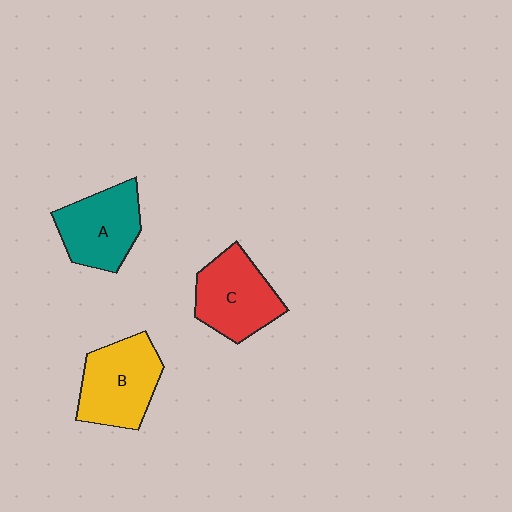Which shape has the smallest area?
Shape A (teal).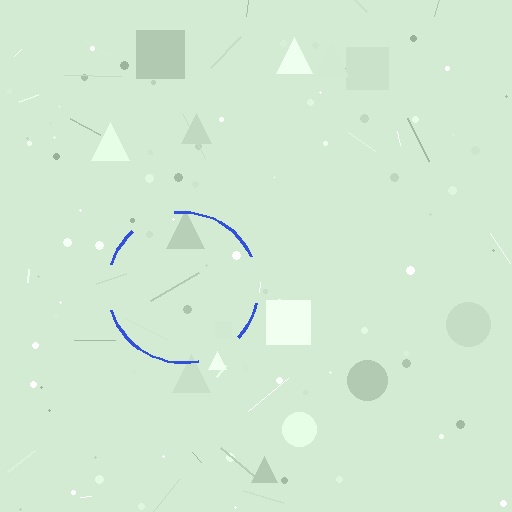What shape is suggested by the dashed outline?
The dashed outline suggests a circle.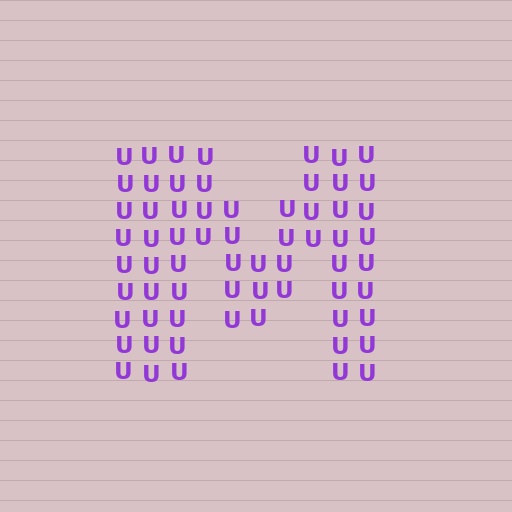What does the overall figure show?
The overall figure shows the letter M.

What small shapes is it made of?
It is made of small letter U's.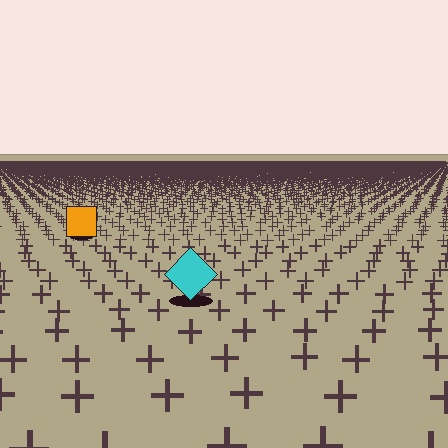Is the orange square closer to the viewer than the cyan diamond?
No. The cyan diamond is closer — you can tell from the texture gradient: the ground texture is coarser near it.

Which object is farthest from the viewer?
The orange square is farthest from the viewer. It appears smaller and the ground texture around it is denser.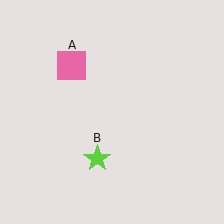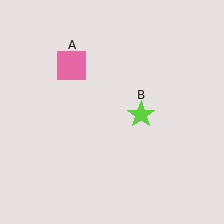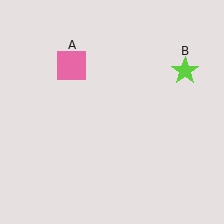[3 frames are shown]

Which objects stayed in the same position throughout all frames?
Pink square (object A) remained stationary.